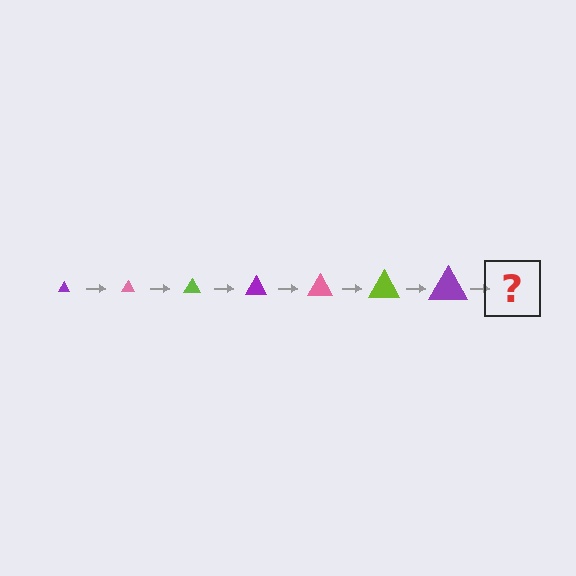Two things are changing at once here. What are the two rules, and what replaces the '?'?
The two rules are that the triangle grows larger each step and the color cycles through purple, pink, and lime. The '?' should be a pink triangle, larger than the previous one.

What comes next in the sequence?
The next element should be a pink triangle, larger than the previous one.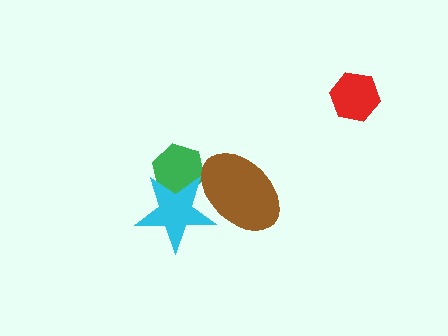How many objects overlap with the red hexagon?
0 objects overlap with the red hexagon.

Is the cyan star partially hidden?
Yes, it is partially covered by another shape.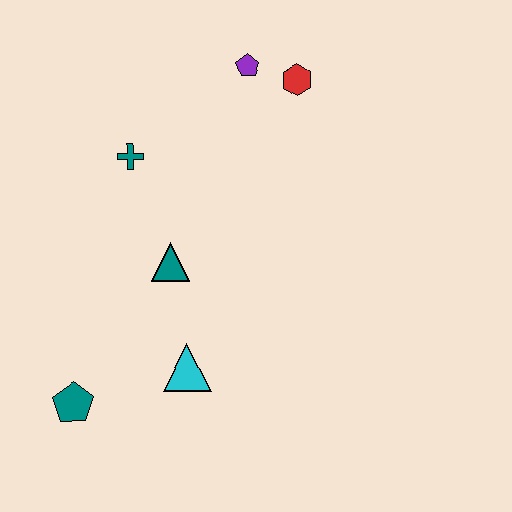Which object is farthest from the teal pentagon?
The red hexagon is farthest from the teal pentagon.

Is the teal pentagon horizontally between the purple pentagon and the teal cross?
No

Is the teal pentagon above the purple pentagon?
No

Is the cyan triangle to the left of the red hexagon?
Yes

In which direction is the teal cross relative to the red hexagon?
The teal cross is to the left of the red hexagon.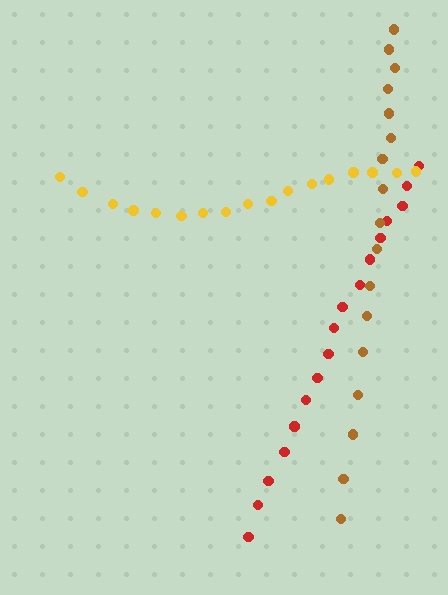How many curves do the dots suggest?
There are 3 distinct paths.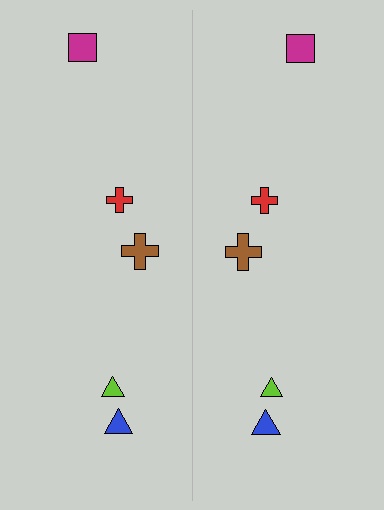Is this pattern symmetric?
Yes, this pattern has bilateral (reflection) symmetry.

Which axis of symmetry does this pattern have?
The pattern has a vertical axis of symmetry running through the center of the image.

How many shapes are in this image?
There are 10 shapes in this image.